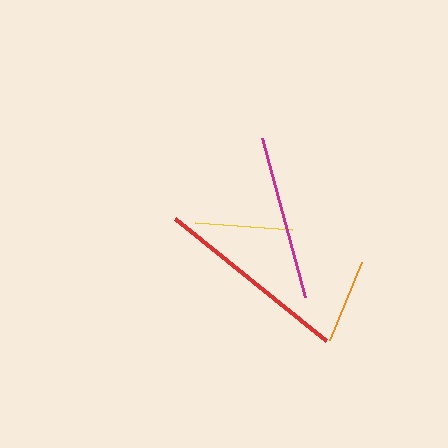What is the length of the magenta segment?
The magenta segment is approximately 165 pixels long.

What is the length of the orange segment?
The orange segment is approximately 84 pixels long.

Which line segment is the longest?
The red line is the longest at approximately 194 pixels.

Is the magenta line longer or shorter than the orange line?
The magenta line is longer than the orange line.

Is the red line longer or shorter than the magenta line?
The red line is longer than the magenta line.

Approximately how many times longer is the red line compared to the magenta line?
The red line is approximately 1.2 times the length of the magenta line.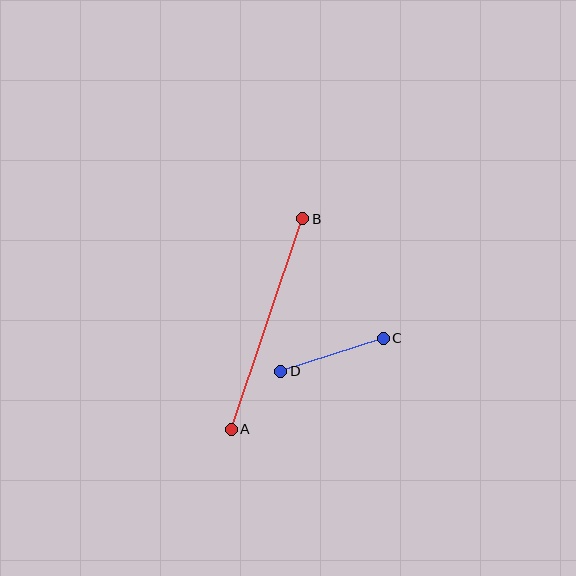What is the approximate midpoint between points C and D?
The midpoint is at approximately (332, 355) pixels.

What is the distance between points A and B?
The distance is approximately 222 pixels.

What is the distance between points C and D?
The distance is approximately 108 pixels.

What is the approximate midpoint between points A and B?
The midpoint is at approximately (267, 324) pixels.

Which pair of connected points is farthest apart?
Points A and B are farthest apart.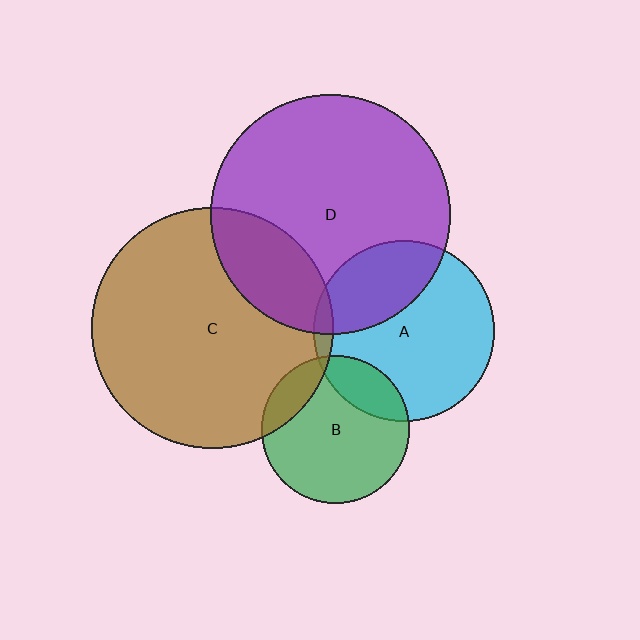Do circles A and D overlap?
Yes.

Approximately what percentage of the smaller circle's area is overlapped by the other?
Approximately 30%.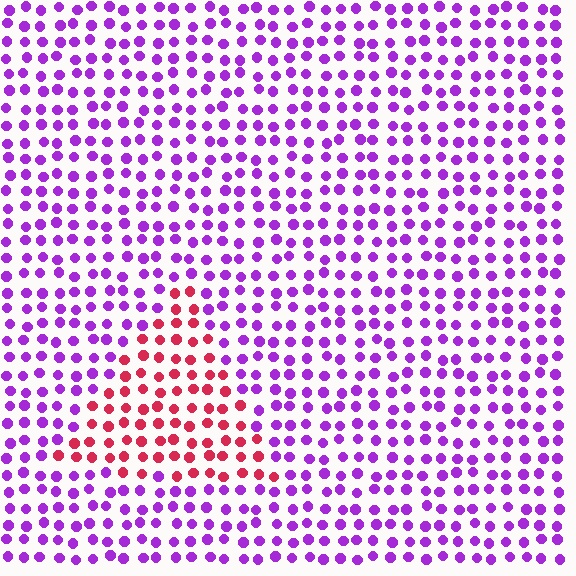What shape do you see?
I see a triangle.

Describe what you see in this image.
The image is filled with small purple elements in a uniform arrangement. A triangle-shaped region is visible where the elements are tinted to a slightly different hue, forming a subtle color boundary.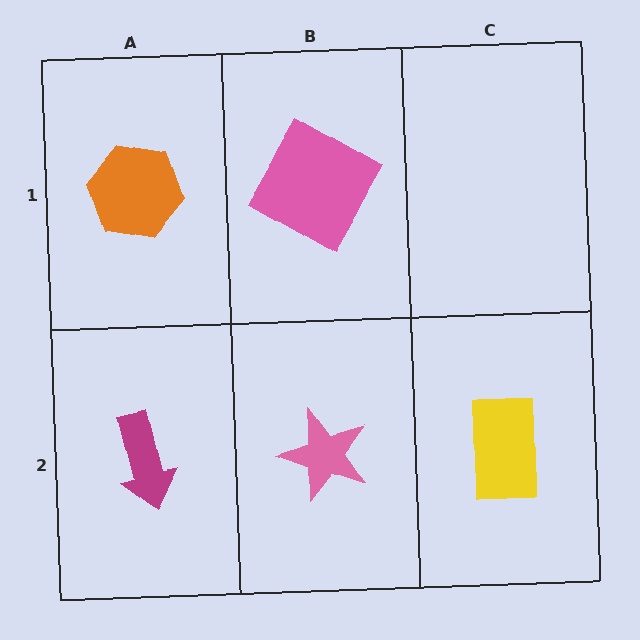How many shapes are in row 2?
3 shapes.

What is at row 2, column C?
A yellow rectangle.